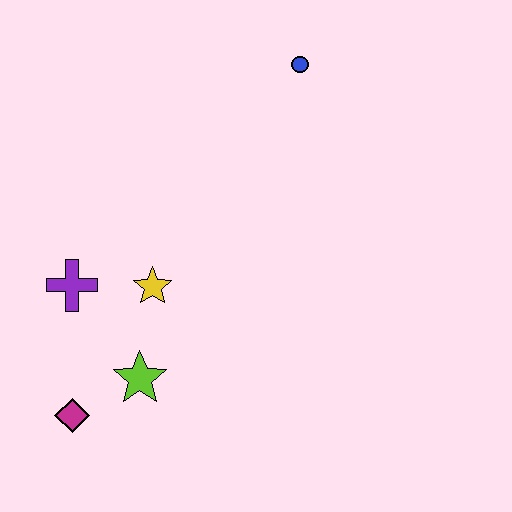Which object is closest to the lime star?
The magenta diamond is closest to the lime star.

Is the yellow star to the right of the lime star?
Yes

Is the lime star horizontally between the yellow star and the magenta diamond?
Yes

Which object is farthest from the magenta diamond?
The blue circle is farthest from the magenta diamond.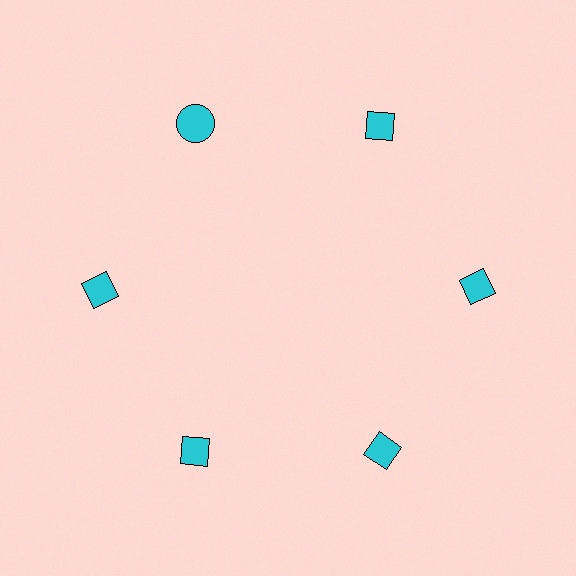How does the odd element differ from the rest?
It has a different shape: circle instead of diamond.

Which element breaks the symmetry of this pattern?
The cyan circle at roughly the 11 o'clock position breaks the symmetry. All other shapes are cyan diamonds.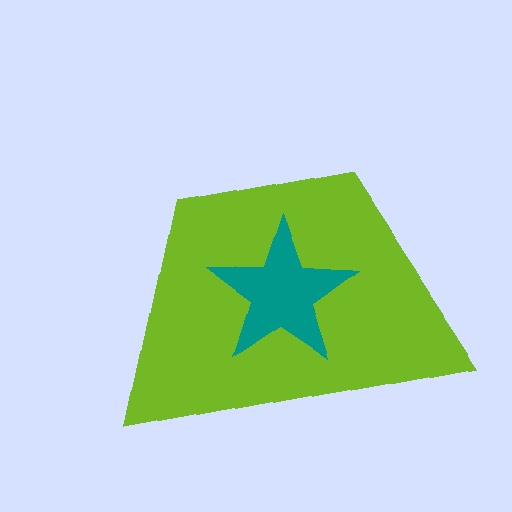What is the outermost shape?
The lime trapezoid.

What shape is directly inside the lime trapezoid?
The teal star.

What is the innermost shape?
The teal star.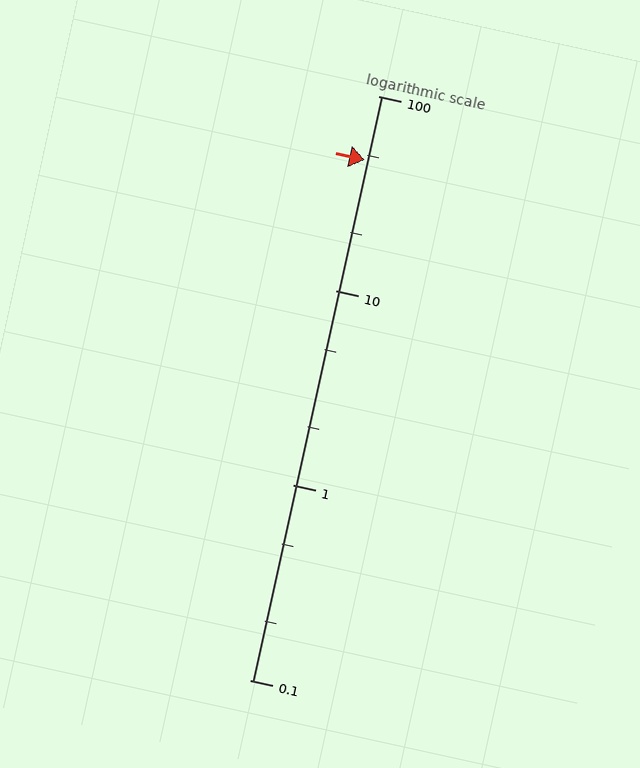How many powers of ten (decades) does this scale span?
The scale spans 3 decades, from 0.1 to 100.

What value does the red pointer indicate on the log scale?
The pointer indicates approximately 47.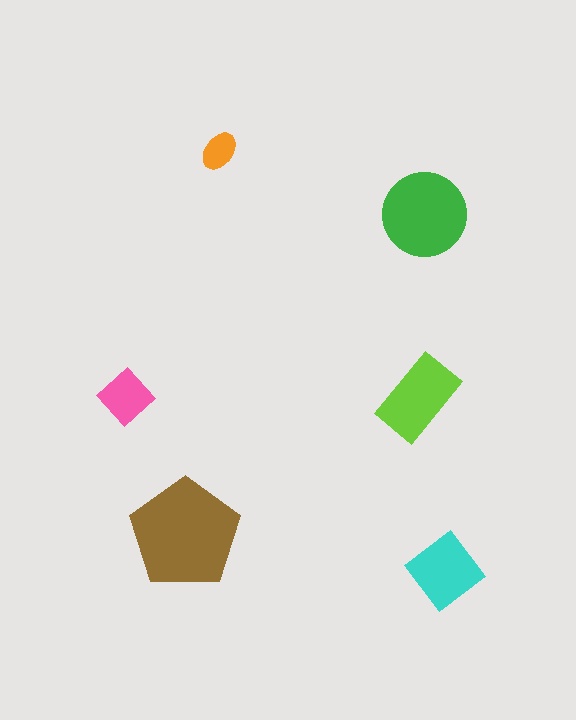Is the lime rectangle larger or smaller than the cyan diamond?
Larger.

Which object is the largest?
The brown pentagon.